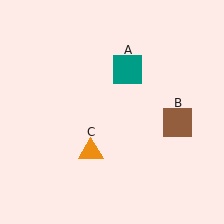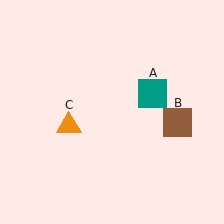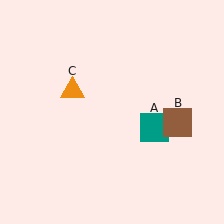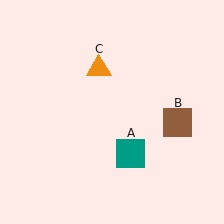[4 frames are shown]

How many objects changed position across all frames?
2 objects changed position: teal square (object A), orange triangle (object C).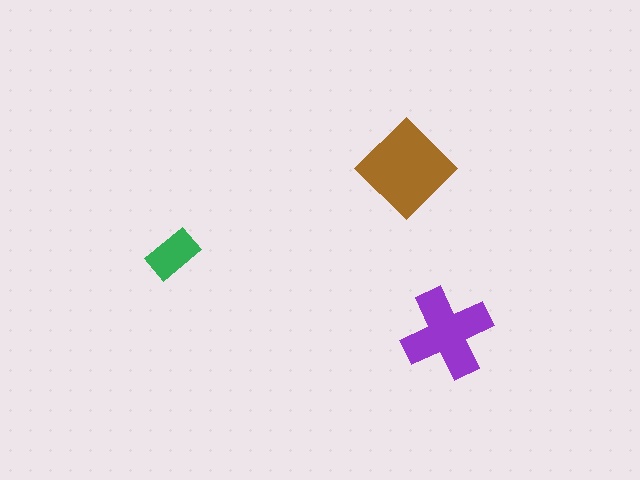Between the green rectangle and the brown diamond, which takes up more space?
The brown diamond.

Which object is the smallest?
The green rectangle.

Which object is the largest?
The brown diamond.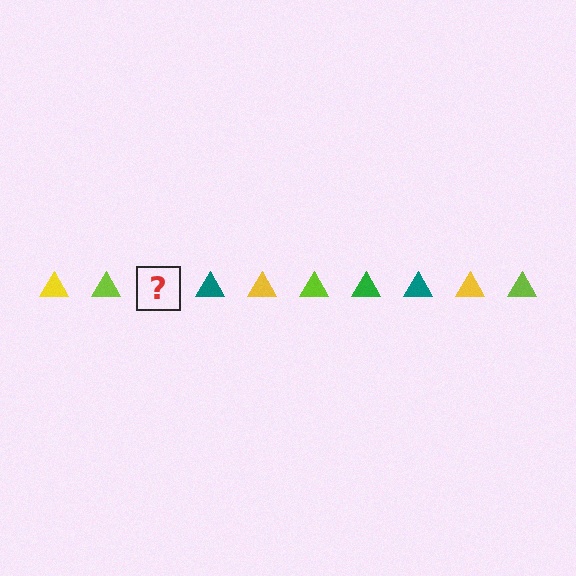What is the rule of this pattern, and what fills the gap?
The rule is that the pattern cycles through yellow, lime, green, teal triangles. The gap should be filled with a green triangle.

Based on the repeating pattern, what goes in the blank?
The blank should be a green triangle.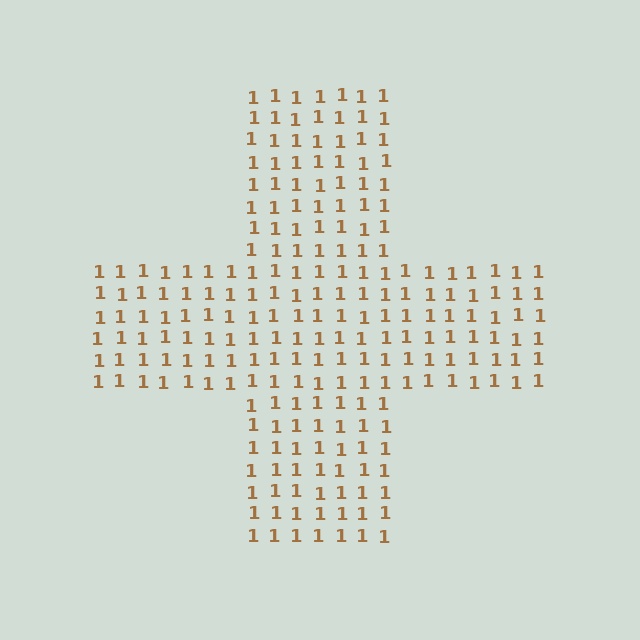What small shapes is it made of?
It is made of small digit 1's.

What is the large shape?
The large shape is a cross.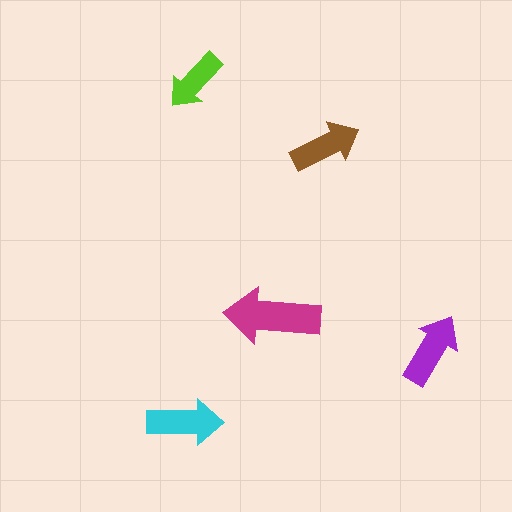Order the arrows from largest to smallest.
the magenta one, the cyan one, the purple one, the brown one, the lime one.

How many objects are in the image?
There are 5 objects in the image.